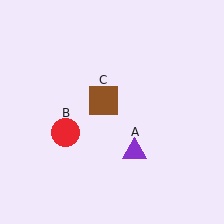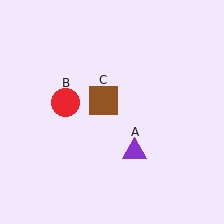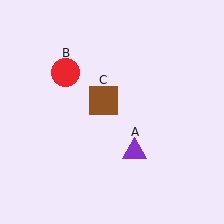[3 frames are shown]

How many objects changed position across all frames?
1 object changed position: red circle (object B).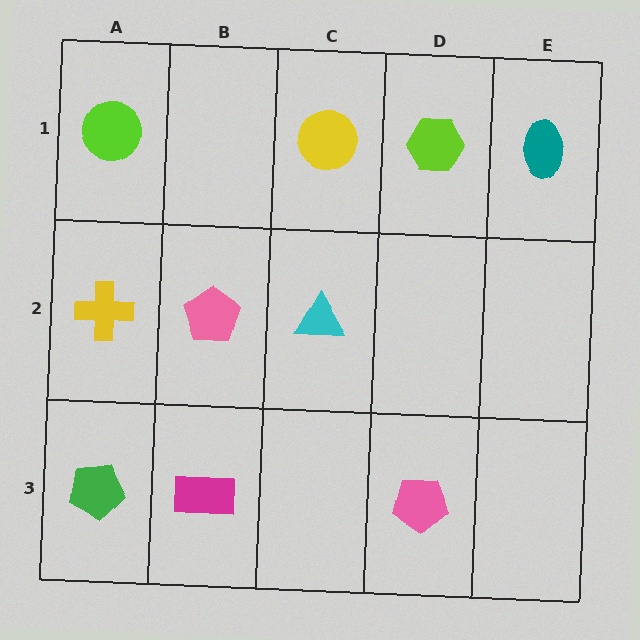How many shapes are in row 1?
4 shapes.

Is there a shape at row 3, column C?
No, that cell is empty.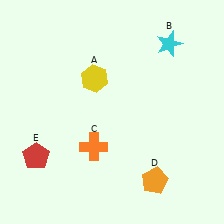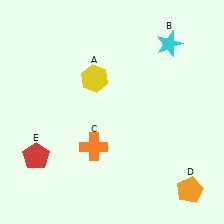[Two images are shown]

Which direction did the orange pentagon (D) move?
The orange pentagon (D) moved right.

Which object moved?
The orange pentagon (D) moved right.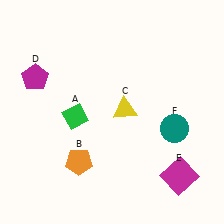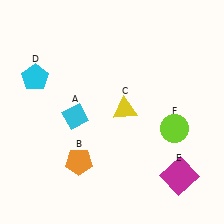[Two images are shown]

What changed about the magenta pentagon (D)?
In Image 1, D is magenta. In Image 2, it changed to cyan.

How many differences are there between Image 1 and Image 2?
There are 3 differences between the two images.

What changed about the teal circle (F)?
In Image 1, F is teal. In Image 2, it changed to lime.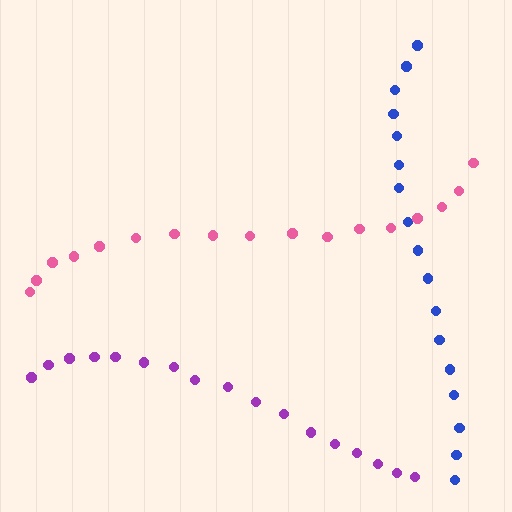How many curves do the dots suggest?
There are 3 distinct paths.